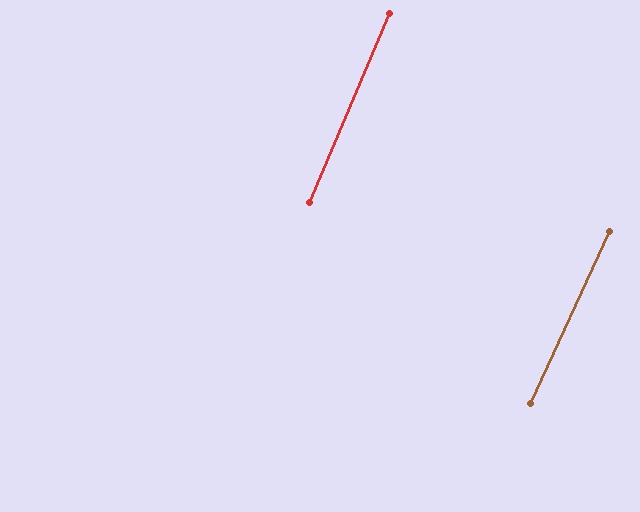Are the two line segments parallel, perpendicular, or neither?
Parallel — their directions differ by only 1.7°.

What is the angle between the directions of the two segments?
Approximately 2 degrees.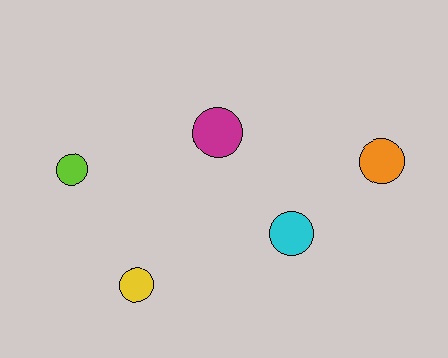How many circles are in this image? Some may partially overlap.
There are 5 circles.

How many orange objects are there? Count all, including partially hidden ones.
There is 1 orange object.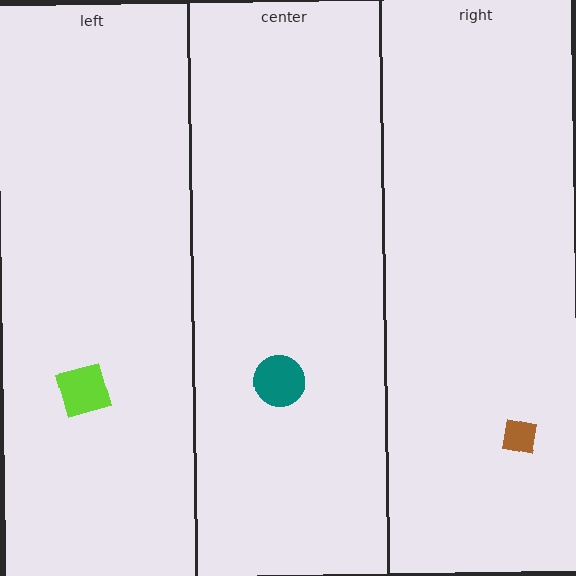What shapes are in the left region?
The lime square.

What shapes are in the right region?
The brown square.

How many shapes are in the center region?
1.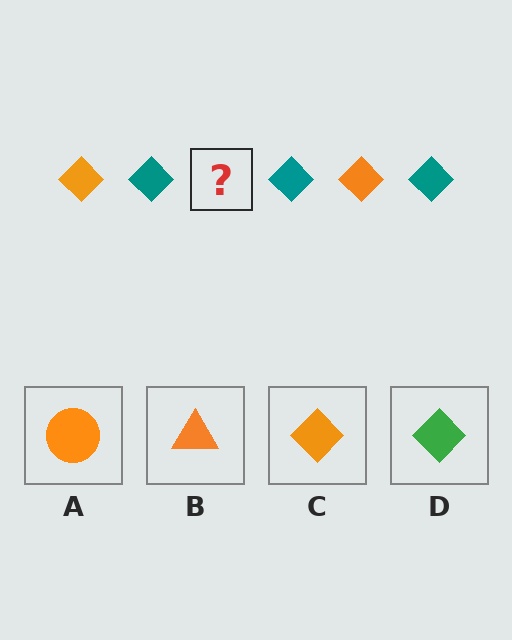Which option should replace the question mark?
Option C.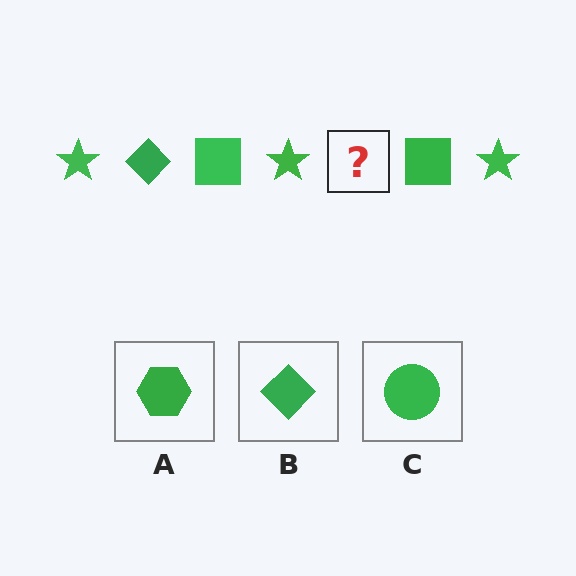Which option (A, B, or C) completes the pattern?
B.